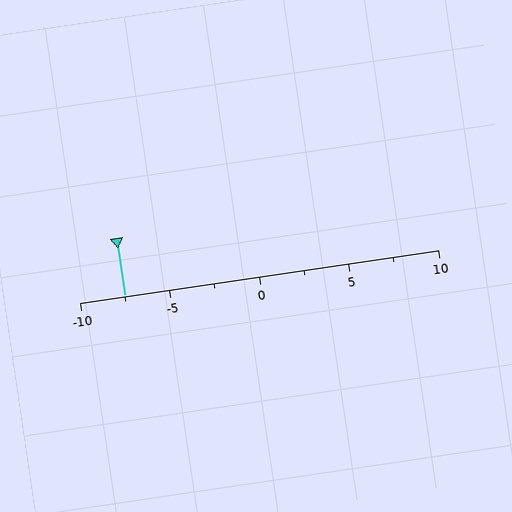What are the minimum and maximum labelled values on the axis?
The axis runs from -10 to 10.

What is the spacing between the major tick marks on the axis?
The major ticks are spaced 5 apart.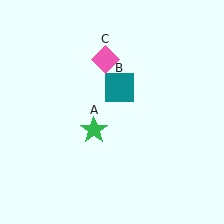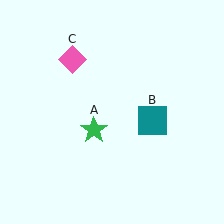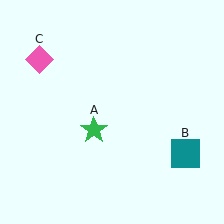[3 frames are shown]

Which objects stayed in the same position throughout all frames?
Green star (object A) remained stationary.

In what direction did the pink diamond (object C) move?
The pink diamond (object C) moved left.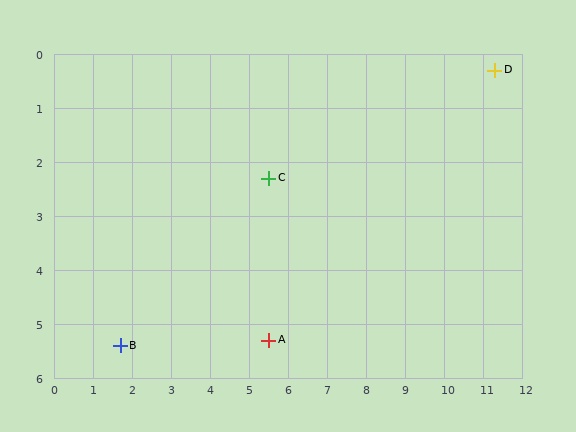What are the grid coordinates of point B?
Point B is at approximately (1.7, 5.4).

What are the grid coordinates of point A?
Point A is at approximately (5.5, 5.3).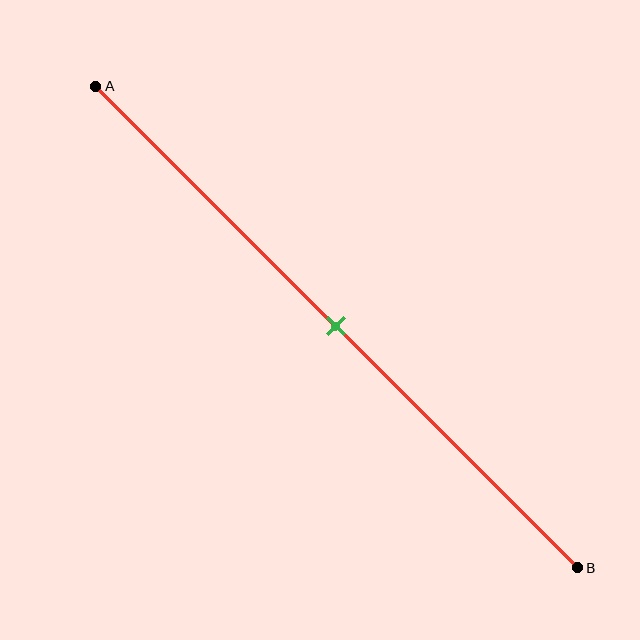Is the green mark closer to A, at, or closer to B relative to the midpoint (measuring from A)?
The green mark is approximately at the midpoint of segment AB.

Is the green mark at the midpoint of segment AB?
Yes, the mark is approximately at the midpoint.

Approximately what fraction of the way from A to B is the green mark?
The green mark is approximately 50% of the way from A to B.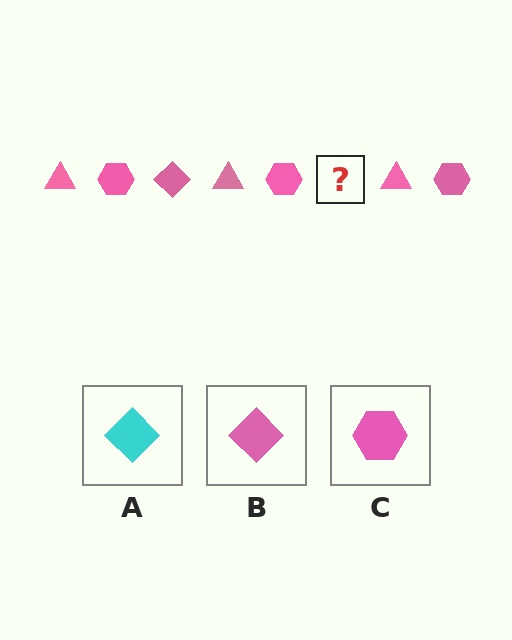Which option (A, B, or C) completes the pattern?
B.